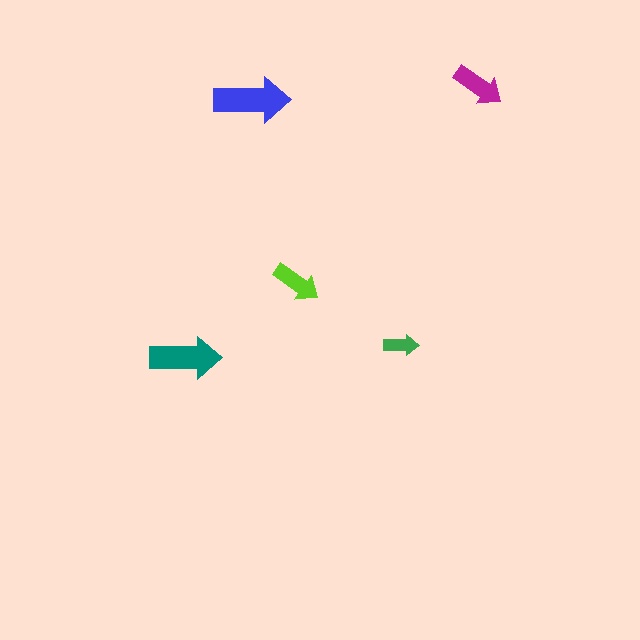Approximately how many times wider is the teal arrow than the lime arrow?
About 1.5 times wider.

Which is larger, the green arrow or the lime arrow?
The lime one.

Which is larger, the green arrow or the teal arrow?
The teal one.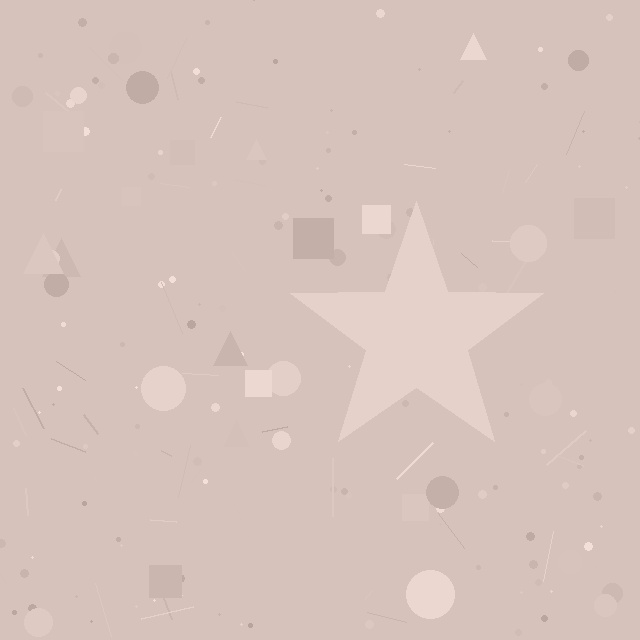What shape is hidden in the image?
A star is hidden in the image.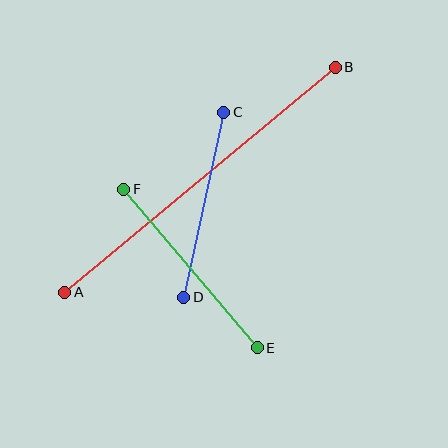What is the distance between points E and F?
The distance is approximately 207 pixels.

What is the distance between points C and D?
The distance is approximately 189 pixels.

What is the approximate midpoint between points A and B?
The midpoint is at approximately (200, 180) pixels.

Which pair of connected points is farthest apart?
Points A and B are farthest apart.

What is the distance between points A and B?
The distance is approximately 352 pixels.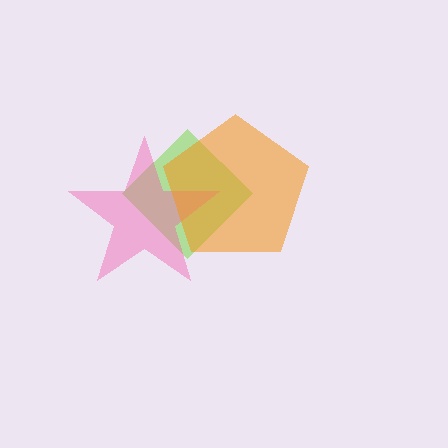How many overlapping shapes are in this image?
There are 3 overlapping shapes in the image.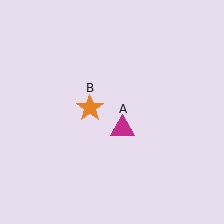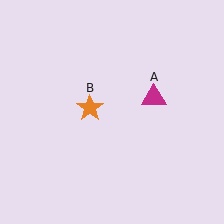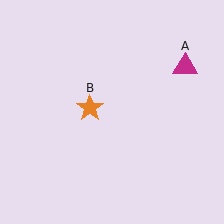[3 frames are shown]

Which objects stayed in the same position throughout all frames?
Orange star (object B) remained stationary.